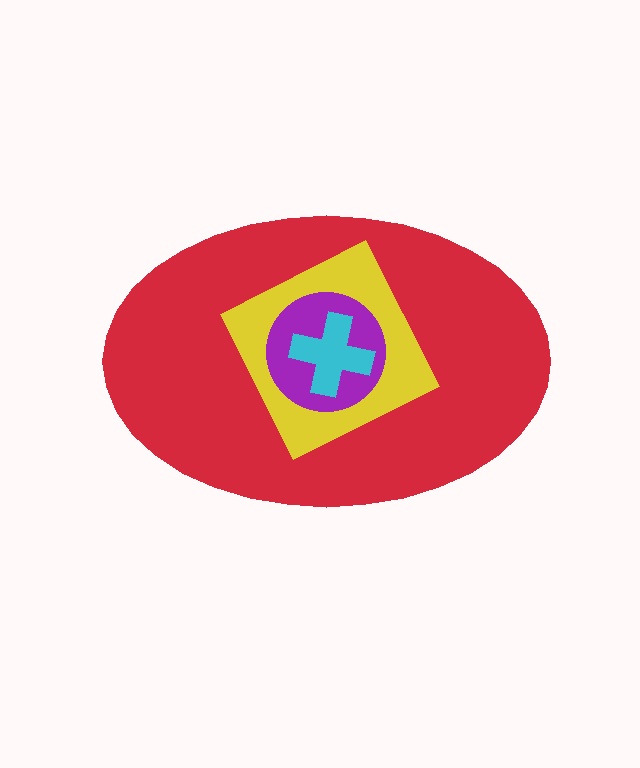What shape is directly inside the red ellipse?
The yellow diamond.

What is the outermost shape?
The red ellipse.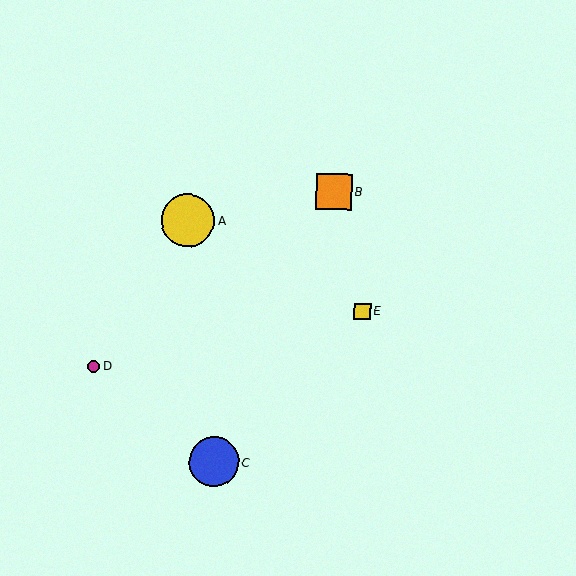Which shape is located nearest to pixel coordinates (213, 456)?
The blue circle (labeled C) at (214, 462) is nearest to that location.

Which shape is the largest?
The yellow circle (labeled A) is the largest.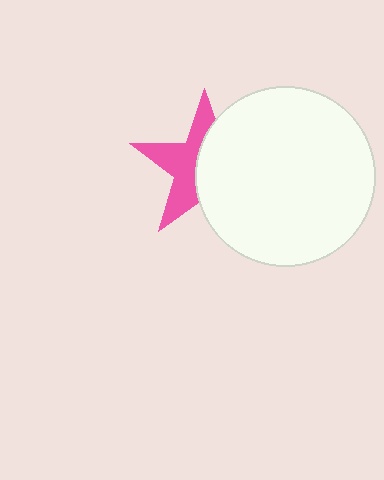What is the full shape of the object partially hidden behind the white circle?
The partially hidden object is a pink star.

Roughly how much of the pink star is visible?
About half of it is visible (roughly 47%).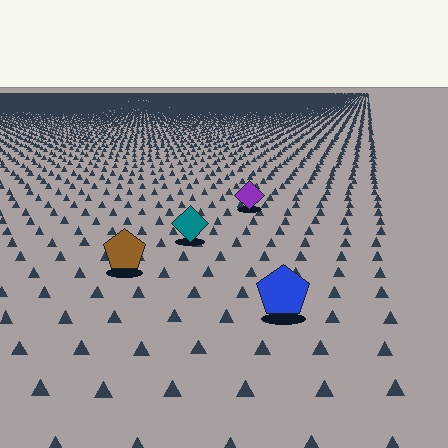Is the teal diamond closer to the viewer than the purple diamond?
Yes. The teal diamond is closer — you can tell from the texture gradient: the ground texture is coarser near it.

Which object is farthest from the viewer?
The purple diamond is farthest from the viewer. It appears smaller and the ground texture around it is denser.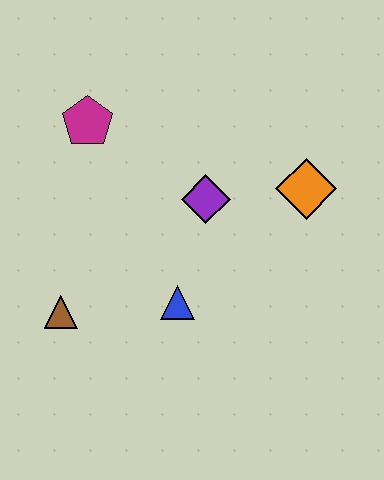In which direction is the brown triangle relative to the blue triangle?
The brown triangle is to the left of the blue triangle.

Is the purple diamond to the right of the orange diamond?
No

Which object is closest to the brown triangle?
The blue triangle is closest to the brown triangle.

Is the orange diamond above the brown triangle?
Yes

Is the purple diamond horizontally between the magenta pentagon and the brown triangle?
No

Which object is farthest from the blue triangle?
The magenta pentagon is farthest from the blue triangle.